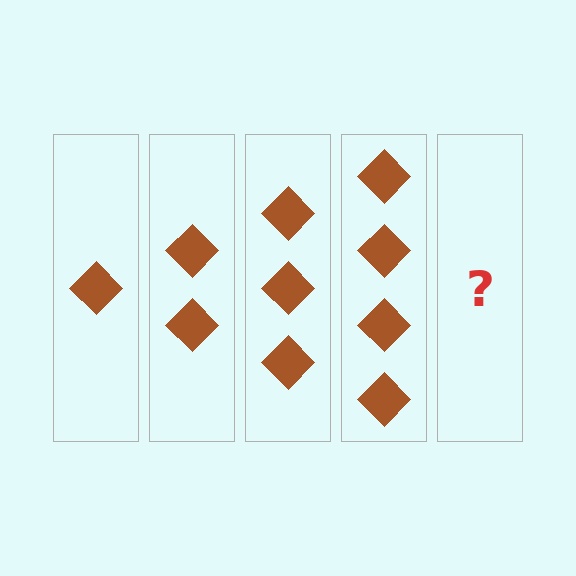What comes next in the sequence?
The next element should be 5 diamonds.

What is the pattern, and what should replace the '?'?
The pattern is that each step adds one more diamond. The '?' should be 5 diamonds.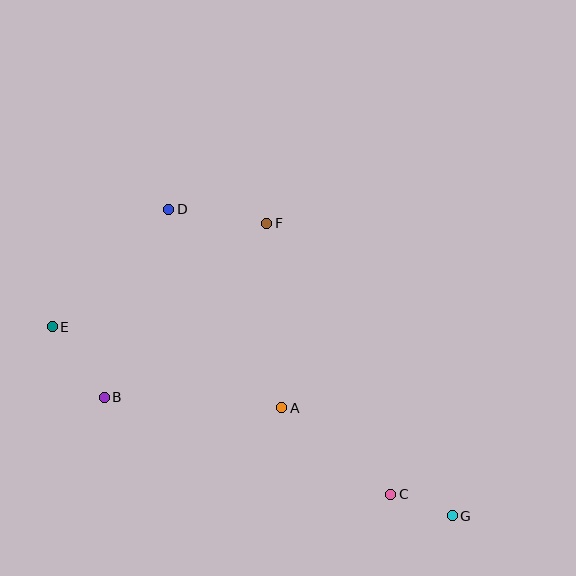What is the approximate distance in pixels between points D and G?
The distance between D and G is approximately 418 pixels.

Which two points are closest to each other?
Points C and G are closest to each other.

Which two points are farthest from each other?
Points E and G are farthest from each other.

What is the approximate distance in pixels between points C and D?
The distance between C and D is approximately 361 pixels.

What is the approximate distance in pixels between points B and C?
The distance between B and C is approximately 303 pixels.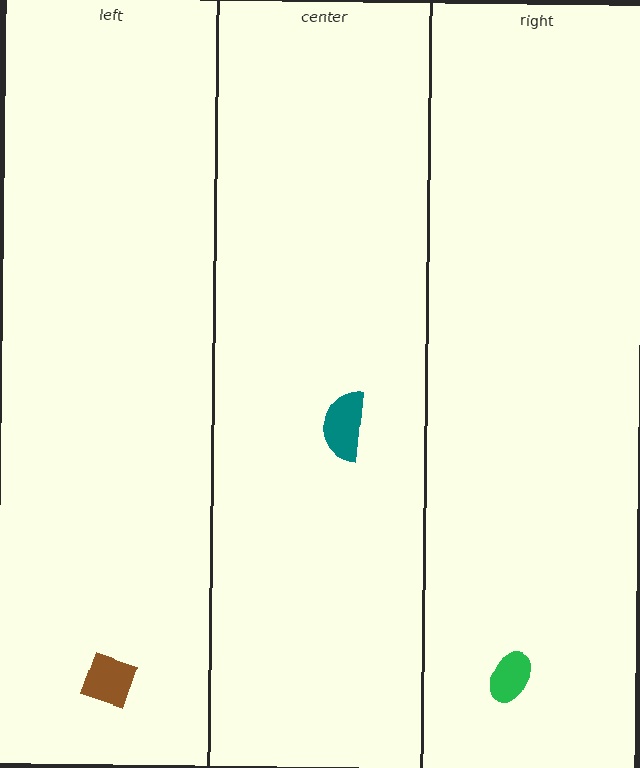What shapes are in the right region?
The green ellipse.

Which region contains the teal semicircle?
The center region.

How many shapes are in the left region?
1.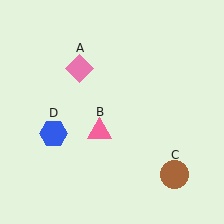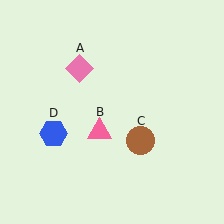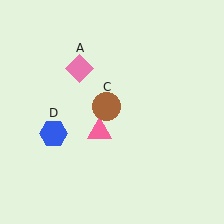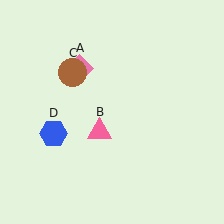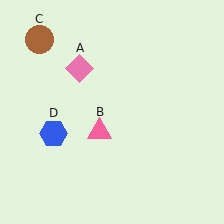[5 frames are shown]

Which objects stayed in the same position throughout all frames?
Pink diamond (object A) and pink triangle (object B) and blue hexagon (object D) remained stationary.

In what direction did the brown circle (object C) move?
The brown circle (object C) moved up and to the left.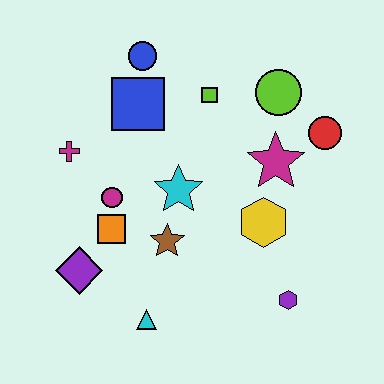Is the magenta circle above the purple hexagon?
Yes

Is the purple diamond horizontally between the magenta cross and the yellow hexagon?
Yes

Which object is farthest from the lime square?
The cyan triangle is farthest from the lime square.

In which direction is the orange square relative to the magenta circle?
The orange square is below the magenta circle.